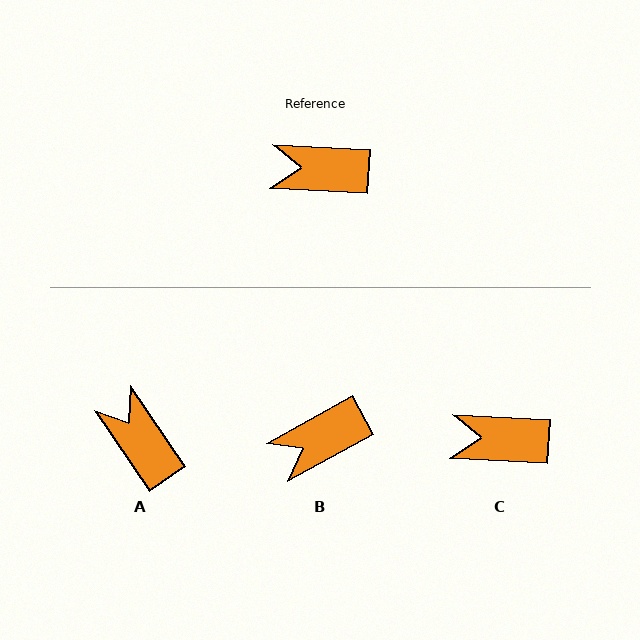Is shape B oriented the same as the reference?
No, it is off by about 32 degrees.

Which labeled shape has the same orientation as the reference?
C.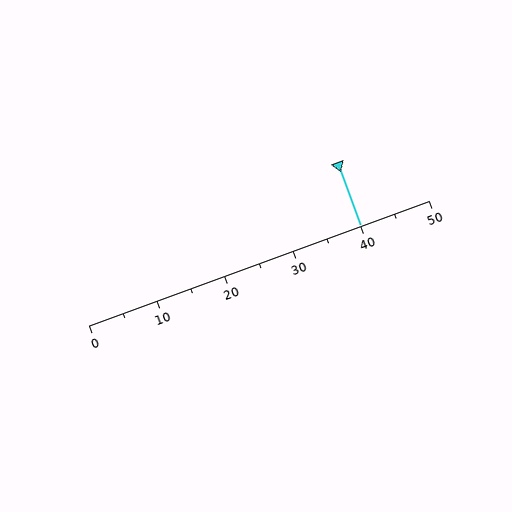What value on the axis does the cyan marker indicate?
The marker indicates approximately 40.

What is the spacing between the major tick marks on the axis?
The major ticks are spaced 10 apart.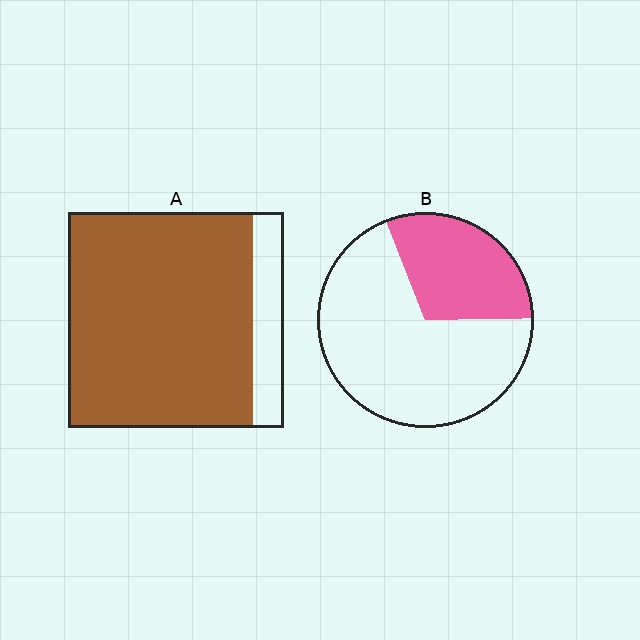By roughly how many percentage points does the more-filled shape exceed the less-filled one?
By roughly 55 percentage points (A over B).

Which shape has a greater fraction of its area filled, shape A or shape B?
Shape A.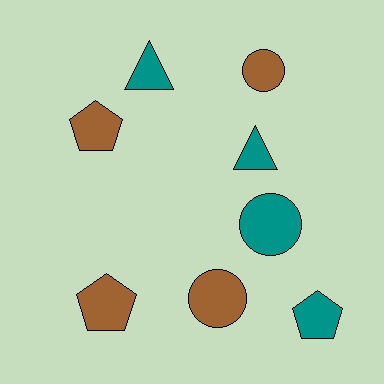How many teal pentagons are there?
There is 1 teal pentagon.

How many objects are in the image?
There are 8 objects.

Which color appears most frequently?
Brown, with 4 objects.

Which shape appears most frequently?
Circle, with 3 objects.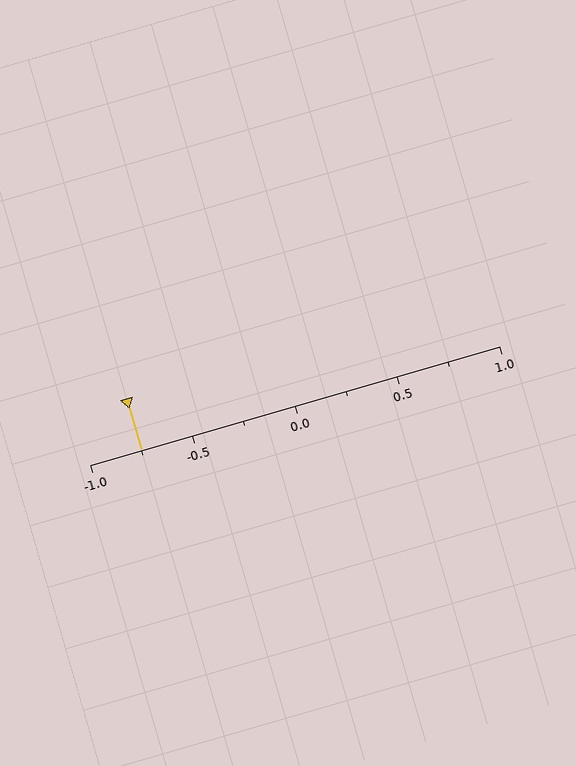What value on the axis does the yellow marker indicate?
The marker indicates approximately -0.75.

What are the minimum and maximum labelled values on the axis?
The axis runs from -1.0 to 1.0.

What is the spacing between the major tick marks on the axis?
The major ticks are spaced 0.5 apart.